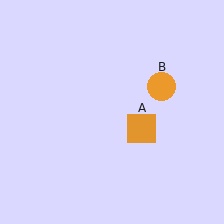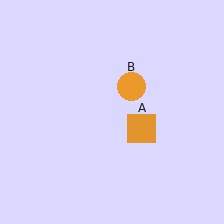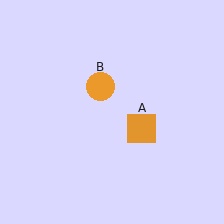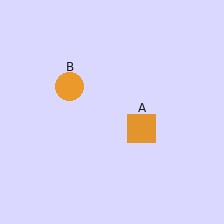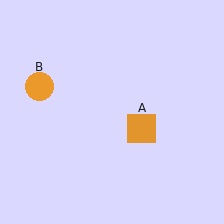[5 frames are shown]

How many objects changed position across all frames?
1 object changed position: orange circle (object B).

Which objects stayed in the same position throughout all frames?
Orange square (object A) remained stationary.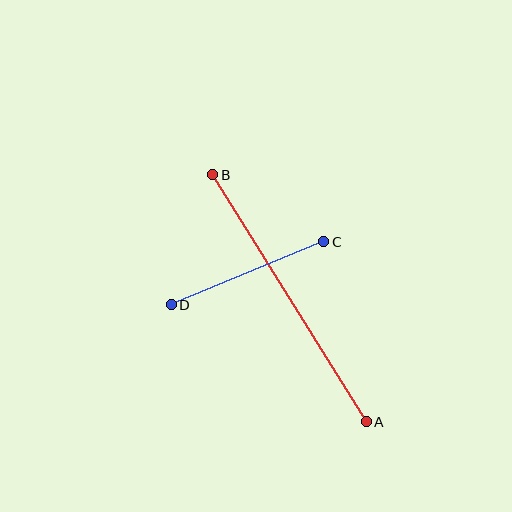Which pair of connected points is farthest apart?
Points A and B are farthest apart.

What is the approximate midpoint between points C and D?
The midpoint is at approximately (248, 273) pixels.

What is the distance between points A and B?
The distance is approximately 291 pixels.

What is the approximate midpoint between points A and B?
The midpoint is at approximately (290, 298) pixels.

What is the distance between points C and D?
The distance is approximately 165 pixels.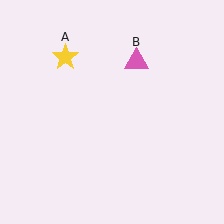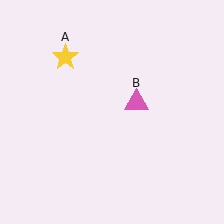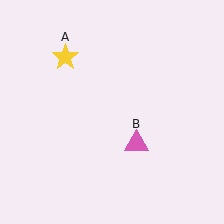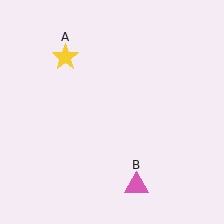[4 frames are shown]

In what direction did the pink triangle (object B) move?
The pink triangle (object B) moved down.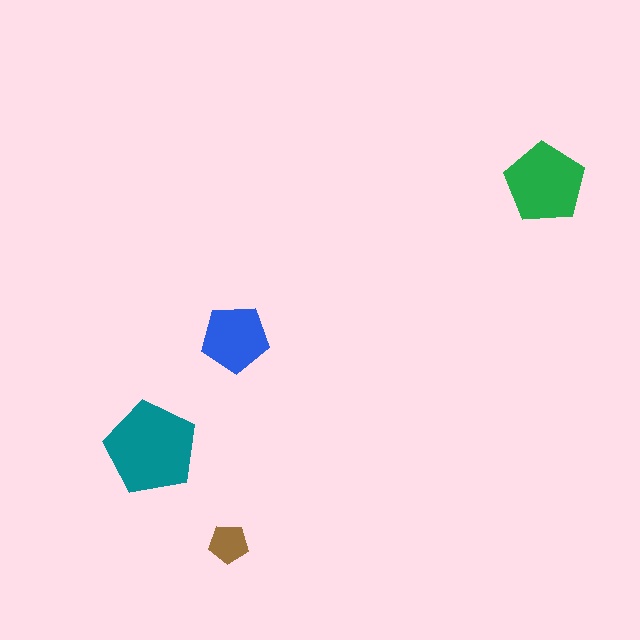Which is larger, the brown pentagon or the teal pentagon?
The teal one.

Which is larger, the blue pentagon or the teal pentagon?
The teal one.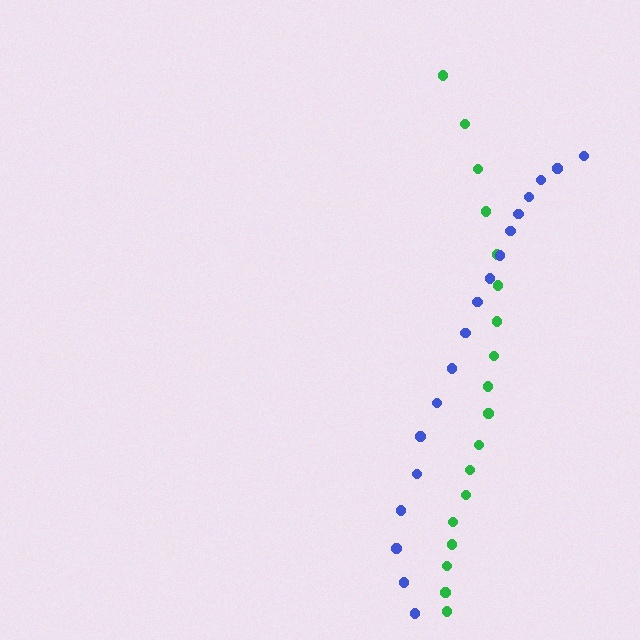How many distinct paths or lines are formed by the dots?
There are 2 distinct paths.